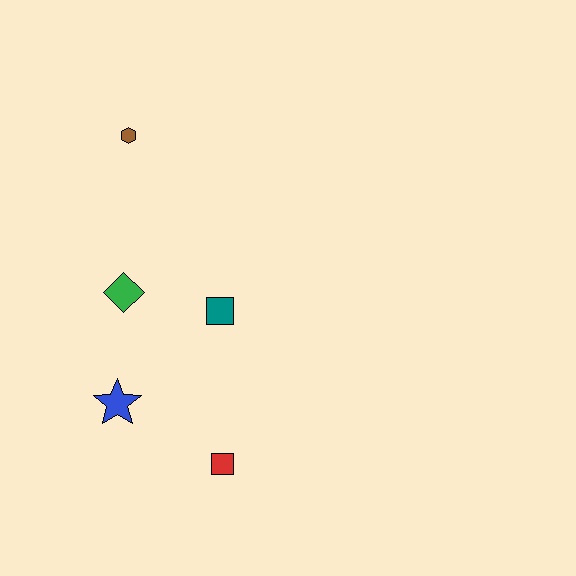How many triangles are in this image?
There are no triangles.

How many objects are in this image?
There are 5 objects.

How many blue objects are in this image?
There is 1 blue object.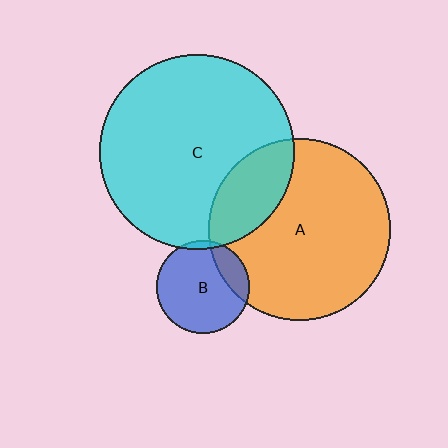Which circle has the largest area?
Circle C (cyan).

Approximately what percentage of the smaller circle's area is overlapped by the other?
Approximately 5%.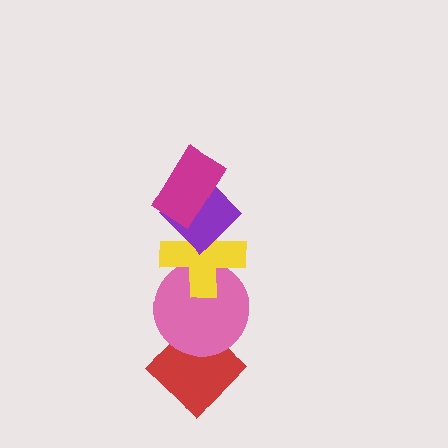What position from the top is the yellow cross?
The yellow cross is 3rd from the top.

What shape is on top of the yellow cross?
The purple diamond is on top of the yellow cross.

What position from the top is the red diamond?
The red diamond is 5th from the top.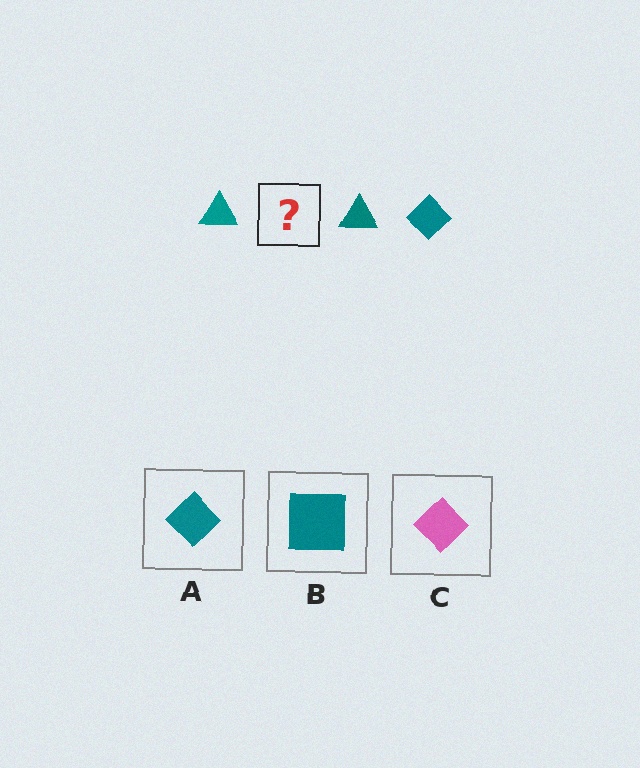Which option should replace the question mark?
Option A.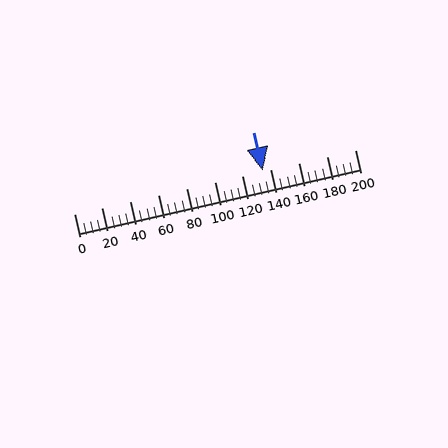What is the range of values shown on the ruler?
The ruler shows values from 0 to 200.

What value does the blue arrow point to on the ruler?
The blue arrow points to approximately 134.